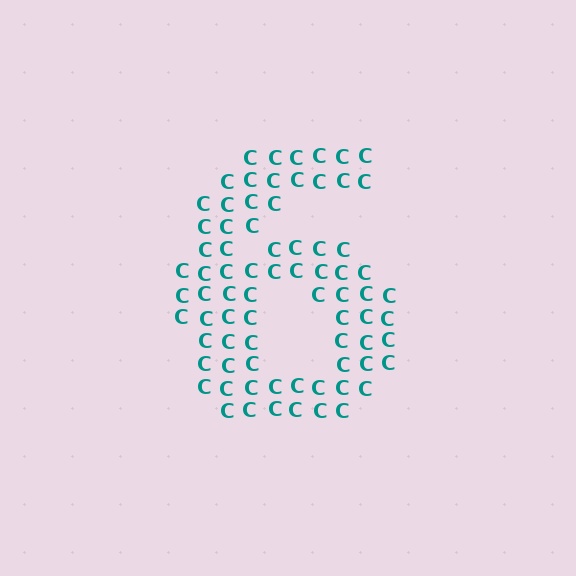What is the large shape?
The large shape is the digit 6.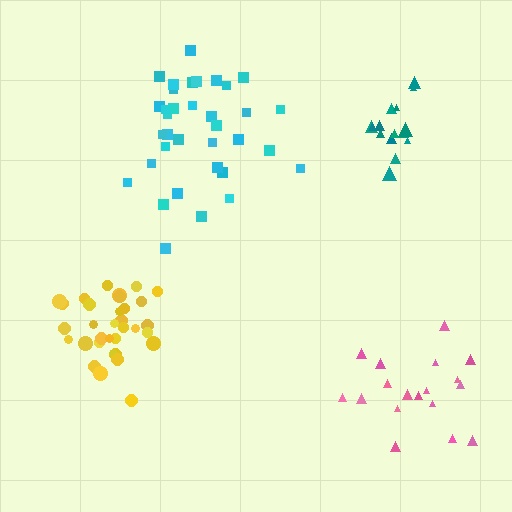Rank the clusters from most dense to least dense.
yellow, teal, pink, cyan.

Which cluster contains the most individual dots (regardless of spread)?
Cyan (35).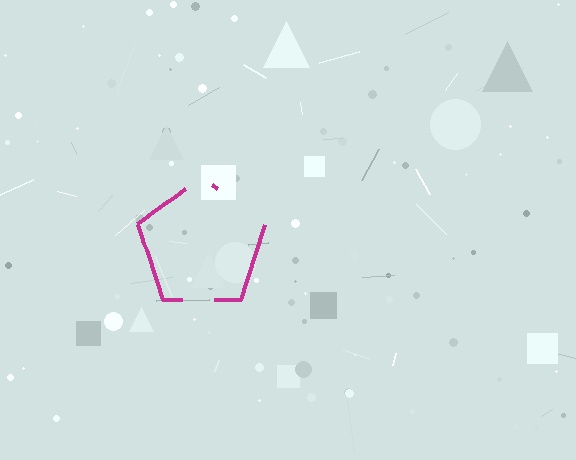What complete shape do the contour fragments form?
The contour fragments form a pentagon.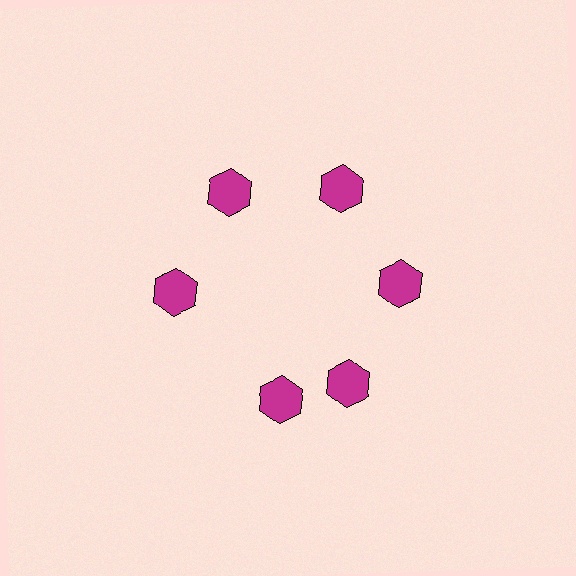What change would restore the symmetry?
The symmetry would be restored by rotating it back into even spacing with its neighbors so that all 6 hexagons sit at equal angles and equal distance from the center.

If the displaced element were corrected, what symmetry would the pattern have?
It would have 6-fold rotational symmetry — the pattern would map onto itself every 60 degrees.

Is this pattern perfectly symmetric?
No. The 6 magenta hexagons are arranged in a ring, but one element near the 7 o'clock position is rotated out of alignment along the ring, breaking the 6-fold rotational symmetry.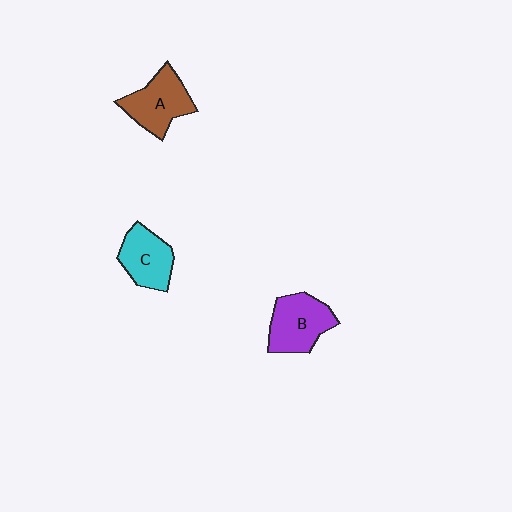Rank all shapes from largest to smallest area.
From largest to smallest: B (purple), A (brown), C (cyan).